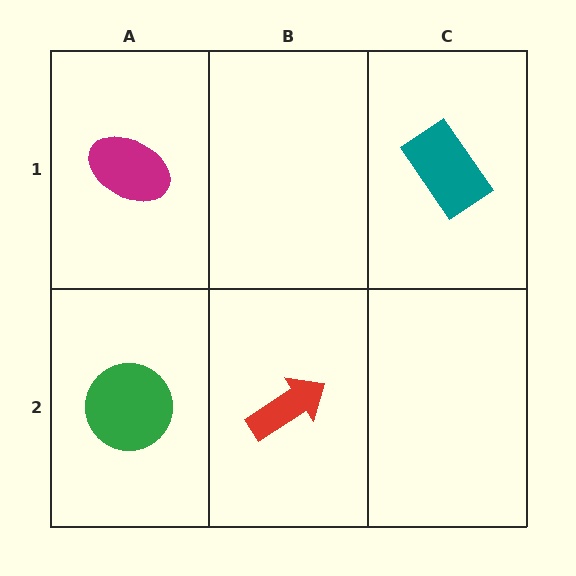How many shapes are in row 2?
2 shapes.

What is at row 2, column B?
A red arrow.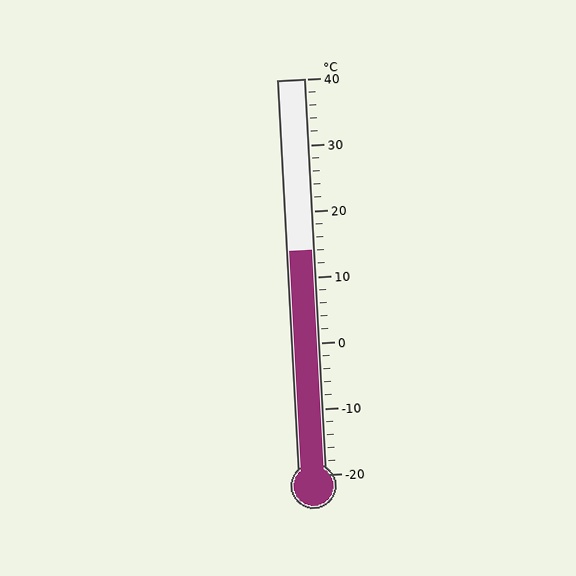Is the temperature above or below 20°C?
The temperature is below 20°C.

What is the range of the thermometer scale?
The thermometer scale ranges from -20°C to 40°C.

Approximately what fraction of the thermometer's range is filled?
The thermometer is filled to approximately 55% of its range.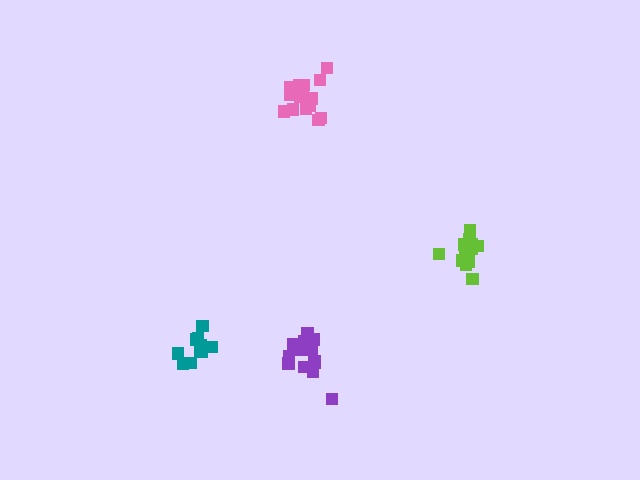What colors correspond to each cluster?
The clusters are colored: lime, pink, purple, teal.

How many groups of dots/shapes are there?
There are 4 groups.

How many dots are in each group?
Group 1: 13 dots, Group 2: 17 dots, Group 3: 13 dots, Group 4: 11 dots (54 total).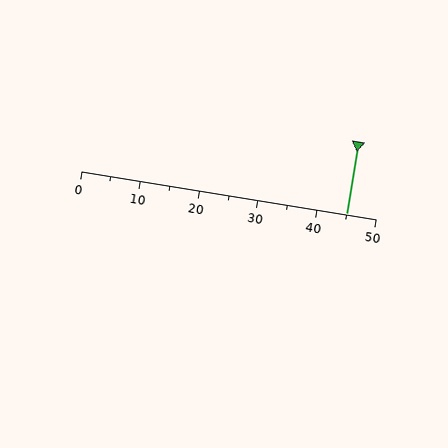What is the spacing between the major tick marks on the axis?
The major ticks are spaced 10 apart.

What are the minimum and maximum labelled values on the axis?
The axis runs from 0 to 50.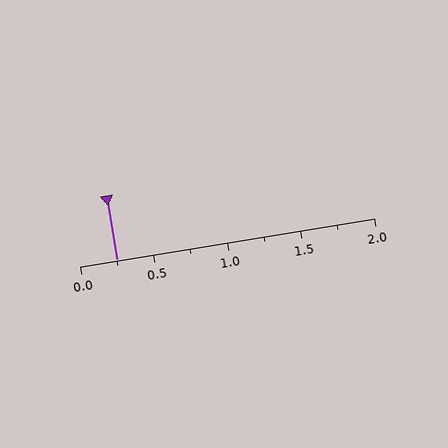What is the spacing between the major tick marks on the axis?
The major ticks are spaced 0.5 apart.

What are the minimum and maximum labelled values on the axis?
The axis runs from 0.0 to 2.0.